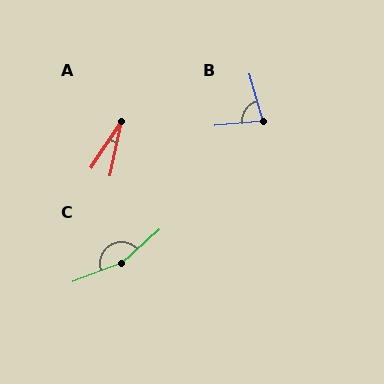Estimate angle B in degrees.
Approximately 80 degrees.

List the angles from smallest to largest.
A (21°), B (80°), C (160°).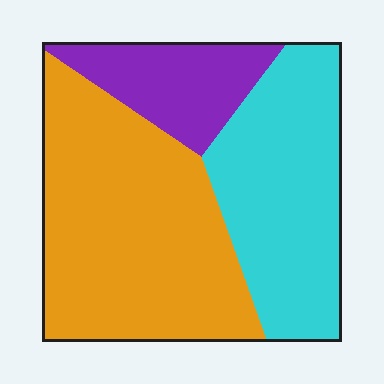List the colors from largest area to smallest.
From largest to smallest: orange, cyan, purple.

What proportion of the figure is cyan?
Cyan takes up about one third (1/3) of the figure.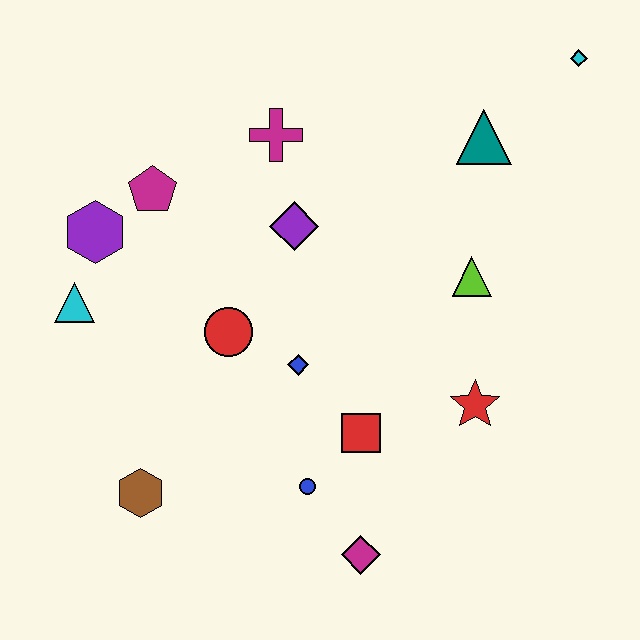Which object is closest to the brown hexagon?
The blue circle is closest to the brown hexagon.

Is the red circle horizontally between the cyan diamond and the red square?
No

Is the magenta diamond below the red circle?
Yes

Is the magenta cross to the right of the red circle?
Yes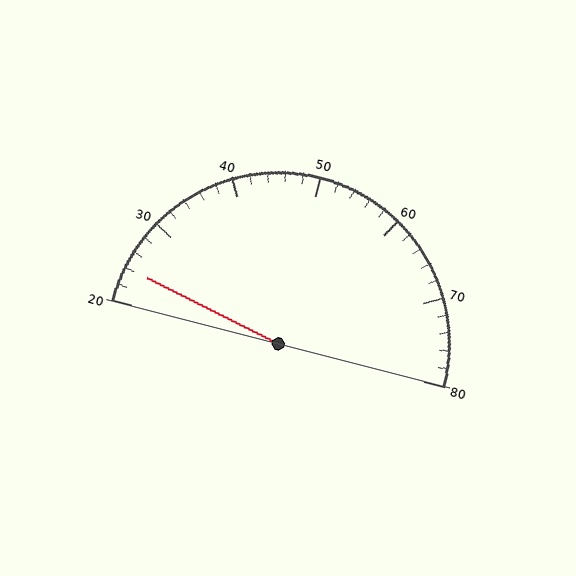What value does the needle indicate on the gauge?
The needle indicates approximately 24.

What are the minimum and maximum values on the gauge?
The gauge ranges from 20 to 80.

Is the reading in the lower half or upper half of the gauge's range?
The reading is in the lower half of the range (20 to 80).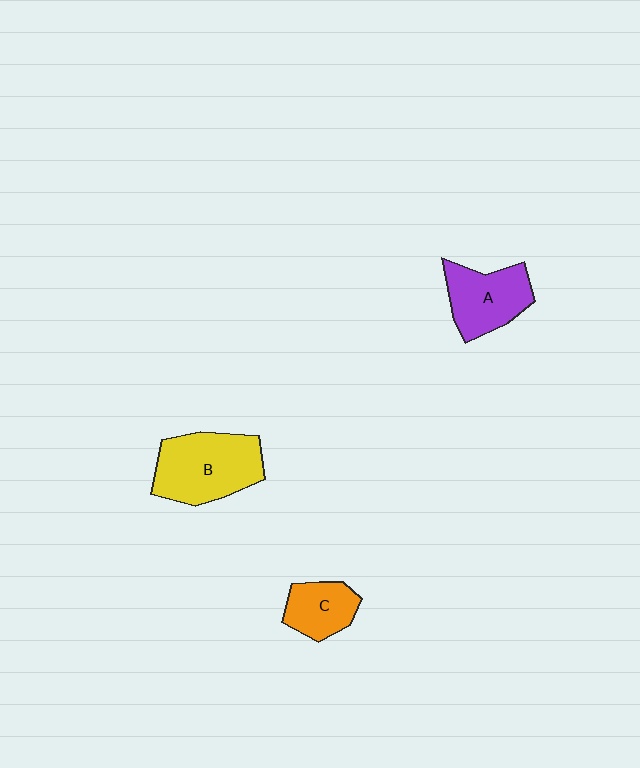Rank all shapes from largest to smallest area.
From largest to smallest: B (yellow), A (purple), C (orange).